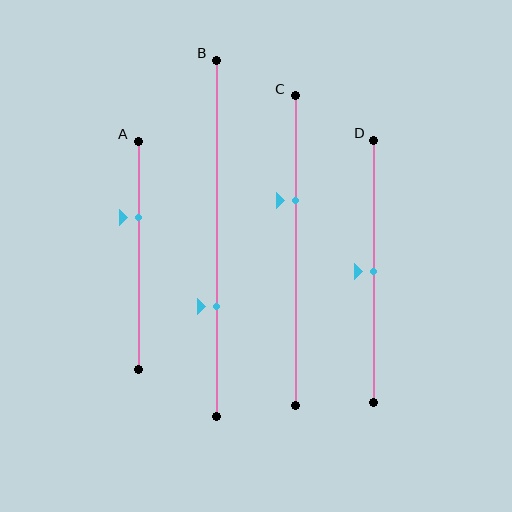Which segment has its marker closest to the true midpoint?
Segment D has its marker closest to the true midpoint.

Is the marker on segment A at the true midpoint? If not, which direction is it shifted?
No, the marker on segment A is shifted upward by about 17% of the segment length.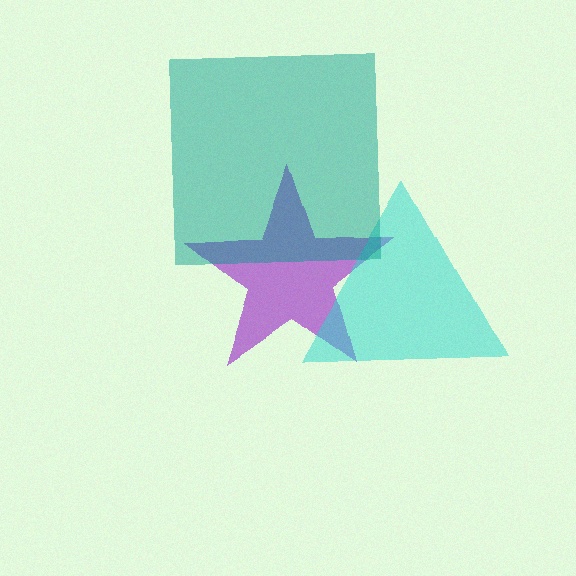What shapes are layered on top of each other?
The layered shapes are: a purple star, a cyan triangle, a teal square.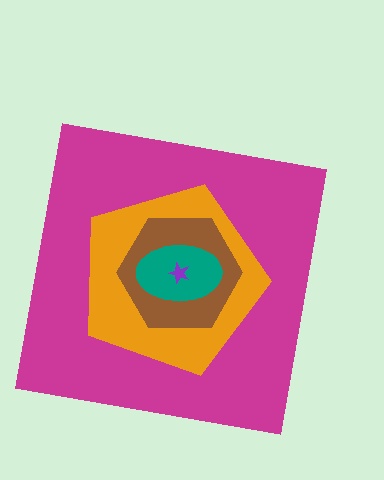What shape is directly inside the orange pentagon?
The brown hexagon.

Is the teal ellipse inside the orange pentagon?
Yes.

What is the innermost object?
The purple star.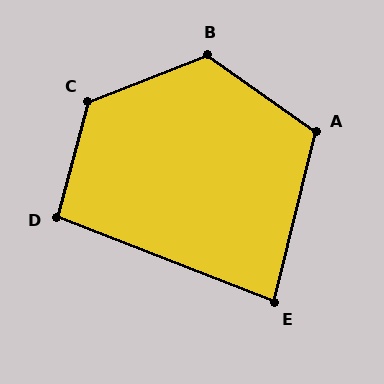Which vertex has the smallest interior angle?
E, at approximately 82 degrees.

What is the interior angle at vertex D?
Approximately 96 degrees (obtuse).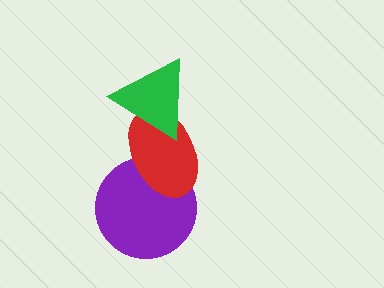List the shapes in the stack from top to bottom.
From top to bottom: the green triangle, the red ellipse, the purple circle.